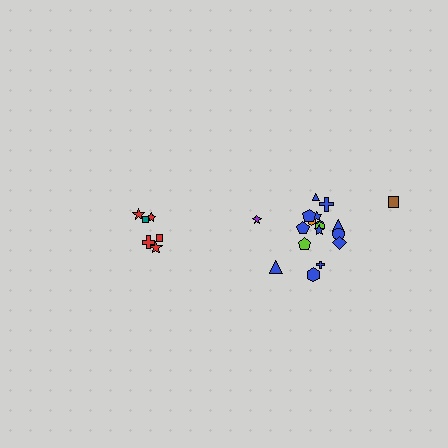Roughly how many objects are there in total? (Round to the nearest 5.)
Roughly 25 objects in total.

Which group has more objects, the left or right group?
The right group.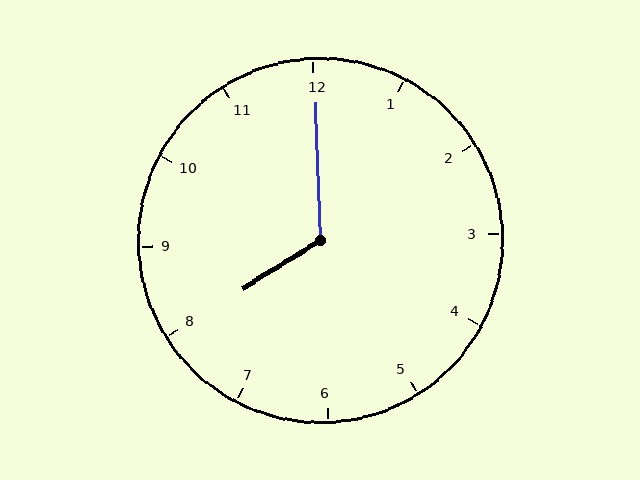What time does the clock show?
8:00.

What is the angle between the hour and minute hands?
Approximately 120 degrees.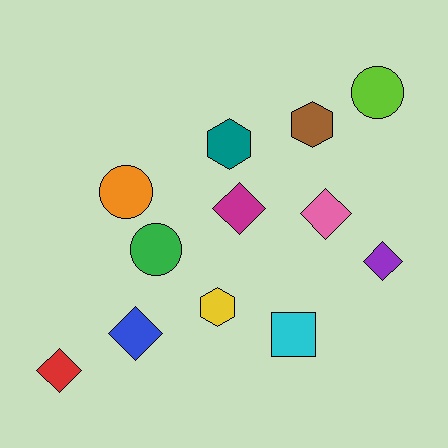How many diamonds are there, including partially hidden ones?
There are 5 diamonds.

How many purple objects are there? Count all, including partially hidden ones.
There is 1 purple object.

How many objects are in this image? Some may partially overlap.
There are 12 objects.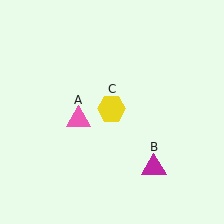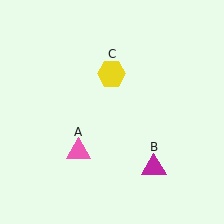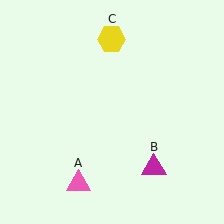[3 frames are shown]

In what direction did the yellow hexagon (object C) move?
The yellow hexagon (object C) moved up.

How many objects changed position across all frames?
2 objects changed position: pink triangle (object A), yellow hexagon (object C).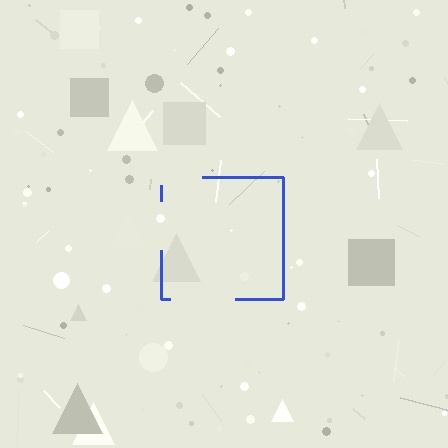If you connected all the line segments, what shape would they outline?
They would outline a square.